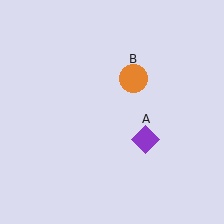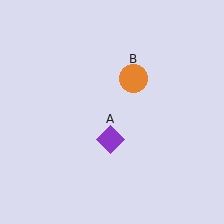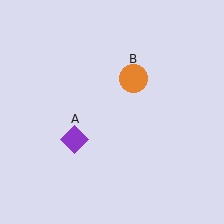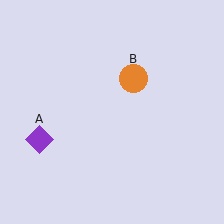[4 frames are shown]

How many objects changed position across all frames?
1 object changed position: purple diamond (object A).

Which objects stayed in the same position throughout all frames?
Orange circle (object B) remained stationary.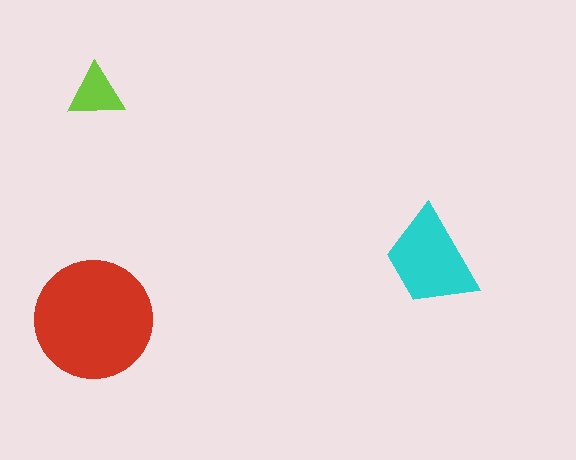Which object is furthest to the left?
The red circle is leftmost.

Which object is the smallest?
The lime triangle.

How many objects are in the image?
There are 3 objects in the image.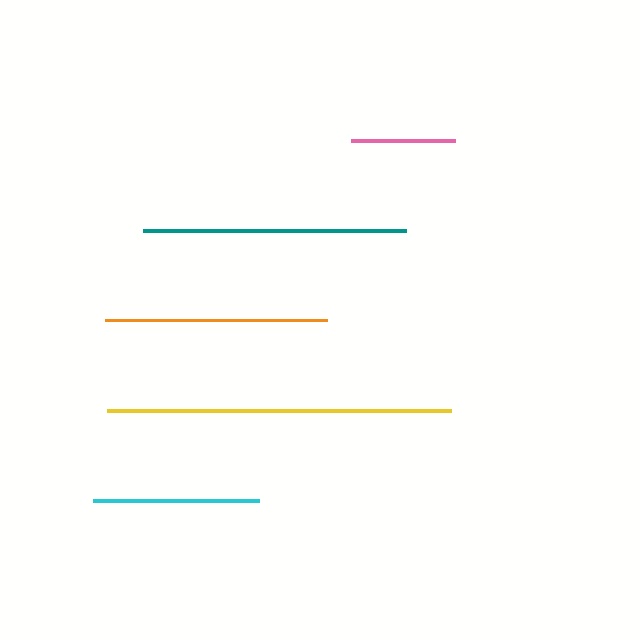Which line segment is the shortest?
The pink line is the shortest at approximately 104 pixels.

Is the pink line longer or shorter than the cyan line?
The cyan line is longer than the pink line.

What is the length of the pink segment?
The pink segment is approximately 104 pixels long.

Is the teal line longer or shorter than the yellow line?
The yellow line is longer than the teal line.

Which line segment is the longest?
The yellow line is the longest at approximately 344 pixels.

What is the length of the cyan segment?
The cyan segment is approximately 166 pixels long.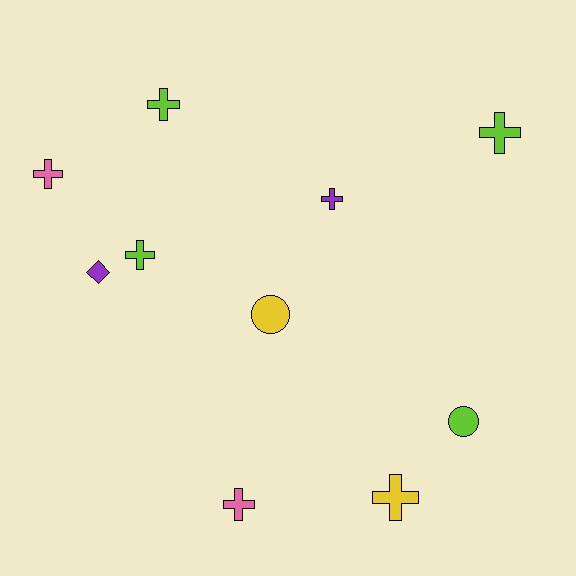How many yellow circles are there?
There is 1 yellow circle.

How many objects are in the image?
There are 10 objects.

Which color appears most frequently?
Lime, with 4 objects.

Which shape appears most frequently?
Cross, with 7 objects.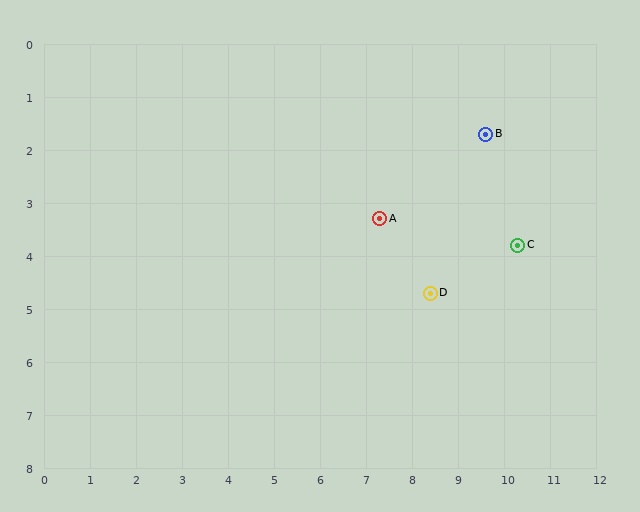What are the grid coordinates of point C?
Point C is at approximately (10.3, 3.8).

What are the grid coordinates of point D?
Point D is at approximately (8.4, 4.7).